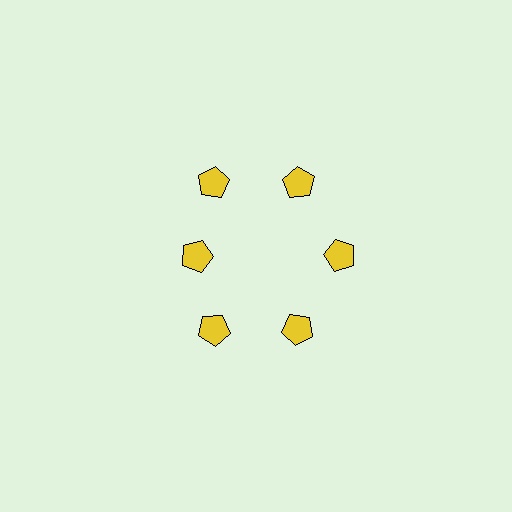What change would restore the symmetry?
The symmetry would be restored by moving it outward, back onto the ring so that all 6 pentagons sit at equal angles and equal distance from the center.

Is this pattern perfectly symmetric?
No. The 6 yellow pentagons are arranged in a ring, but one element near the 9 o'clock position is pulled inward toward the center, breaking the 6-fold rotational symmetry.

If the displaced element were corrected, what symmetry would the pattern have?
It would have 6-fold rotational symmetry — the pattern would map onto itself every 60 degrees.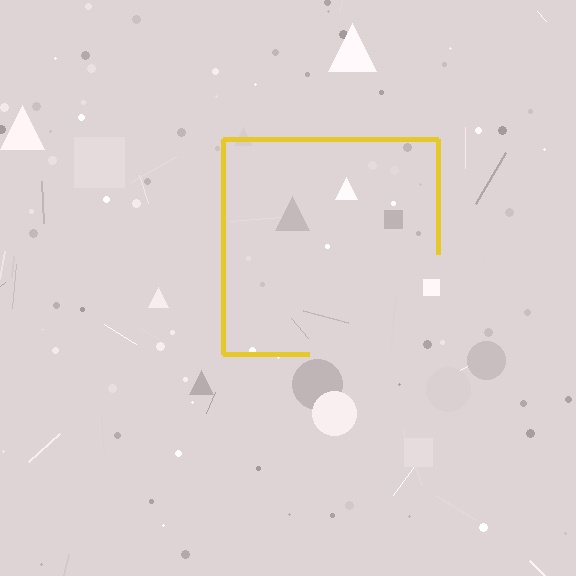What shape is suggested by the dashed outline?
The dashed outline suggests a square.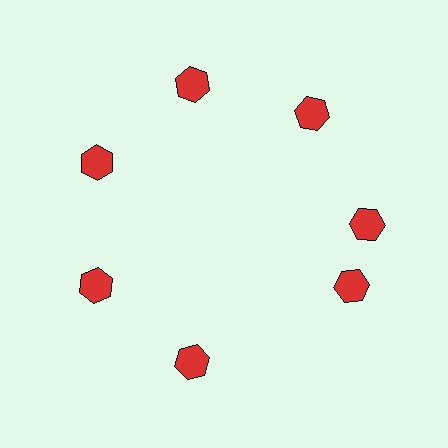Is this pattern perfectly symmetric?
No. The 7 red hexagons are arranged in a ring, but one element near the 5 o'clock position is rotated out of alignment along the ring, breaking the 7-fold rotational symmetry.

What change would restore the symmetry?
The symmetry would be restored by rotating it back into even spacing with its neighbors so that all 7 hexagons sit at equal angles and equal distance from the center.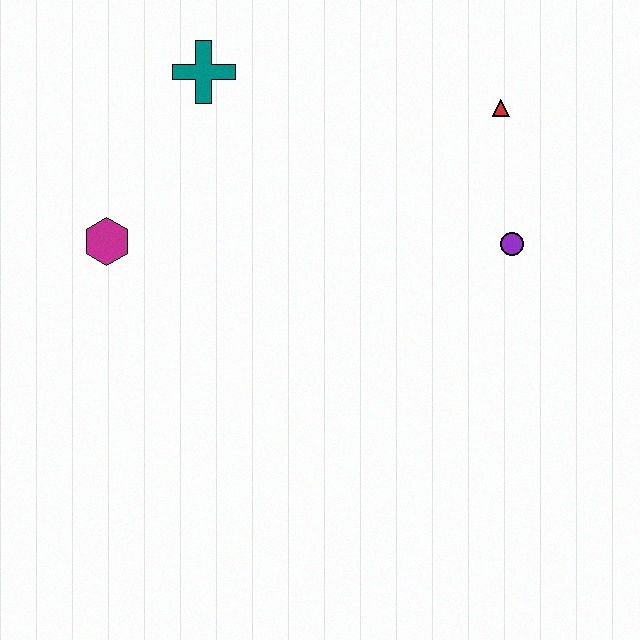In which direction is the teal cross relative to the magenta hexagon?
The teal cross is above the magenta hexagon.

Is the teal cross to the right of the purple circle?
No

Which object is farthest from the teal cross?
The purple circle is farthest from the teal cross.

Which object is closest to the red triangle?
The purple circle is closest to the red triangle.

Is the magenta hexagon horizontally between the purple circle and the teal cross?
No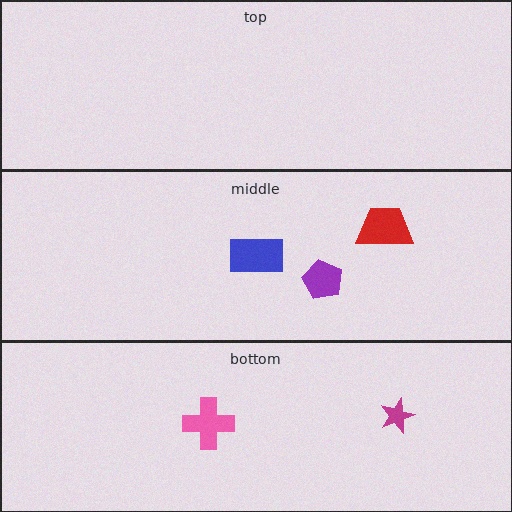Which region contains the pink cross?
The bottom region.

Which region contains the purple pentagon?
The middle region.